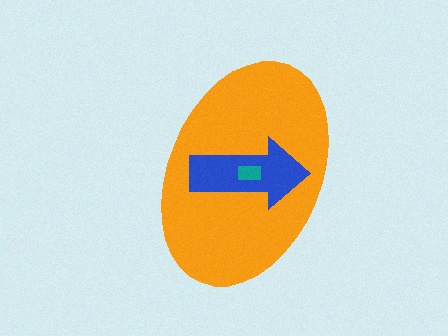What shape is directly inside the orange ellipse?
The blue arrow.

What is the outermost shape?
The orange ellipse.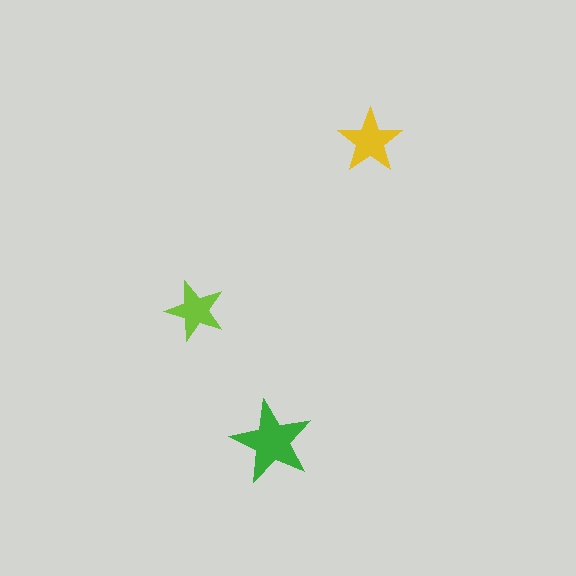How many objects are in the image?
There are 3 objects in the image.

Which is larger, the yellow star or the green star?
The green one.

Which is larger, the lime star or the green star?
The green one.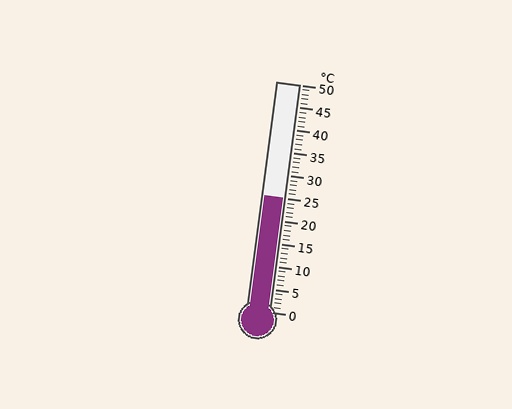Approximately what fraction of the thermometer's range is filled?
The thermometer is filled to approximately 50% of its range.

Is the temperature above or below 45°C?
The temperature is below 45°C.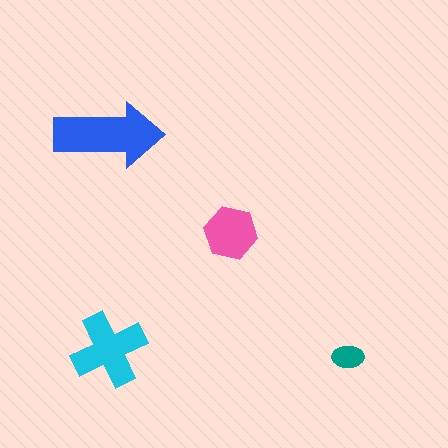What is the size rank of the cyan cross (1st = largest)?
2nd.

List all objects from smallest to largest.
The teal ellipse, the pink hexagon, the cyan cross, the blue arrow.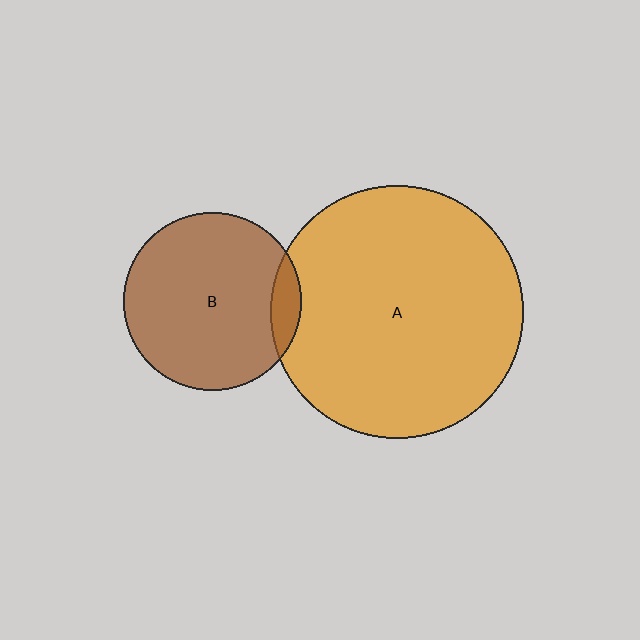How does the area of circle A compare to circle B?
Approximately 2.0 times.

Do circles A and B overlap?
Yes.